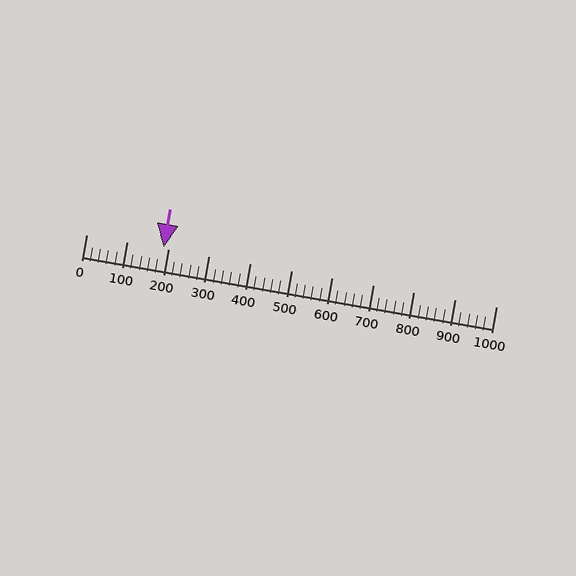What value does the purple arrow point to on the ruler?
The purple arrow points to approximately 188.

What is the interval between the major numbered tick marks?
The major tick marks are spaced 100 units apart.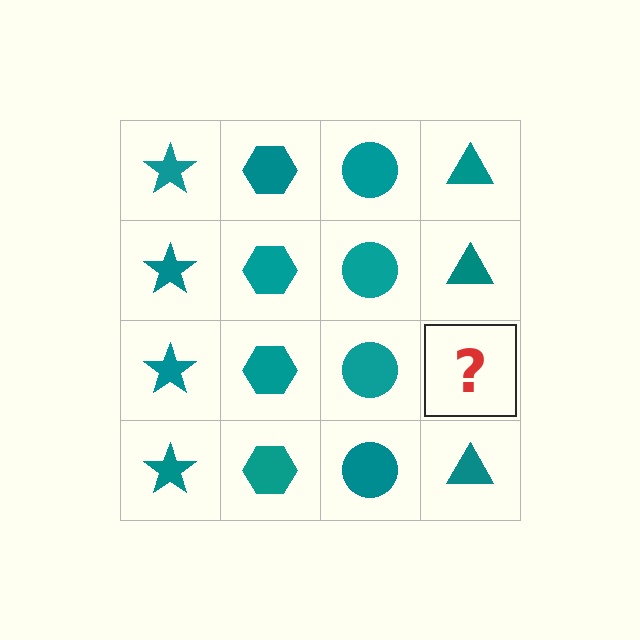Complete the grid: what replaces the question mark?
The question mark should be replaced with a teal triangle.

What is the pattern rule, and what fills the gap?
The rule is that each column has a consistent shape. The gap should be filled with a teal triangle.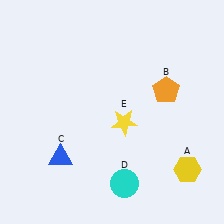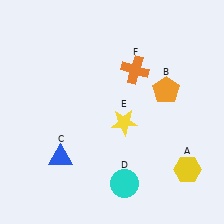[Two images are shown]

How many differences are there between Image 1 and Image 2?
There is 1 difference between the two images.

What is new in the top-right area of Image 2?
An orange cross (F) was added in the top-right area of Image 2.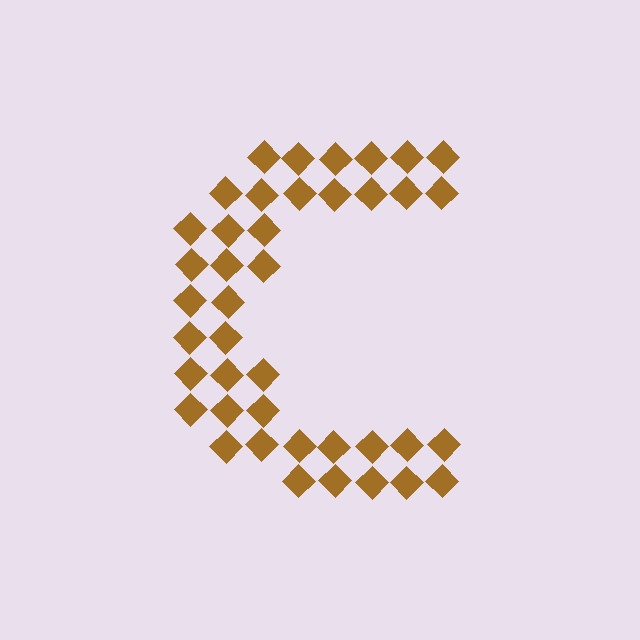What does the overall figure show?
The overall figure shows the letter C.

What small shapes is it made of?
It is made of small diamonds.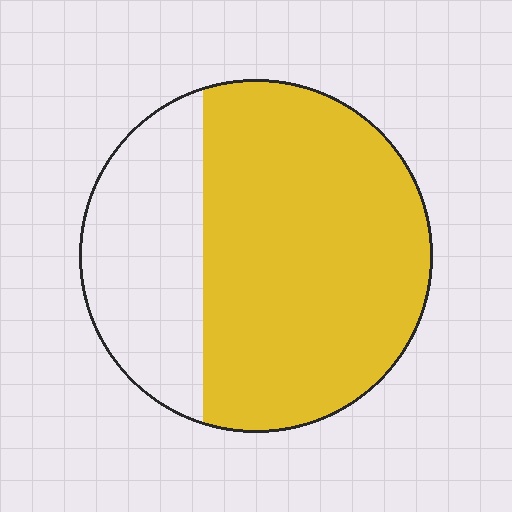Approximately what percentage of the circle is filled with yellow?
Approximately 70%.